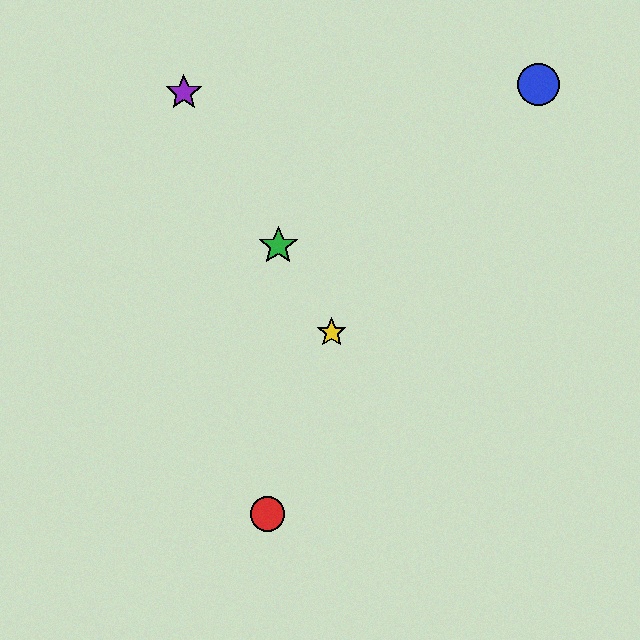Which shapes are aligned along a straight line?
The green star, the yellow star, the purple star are aligned along a straight line.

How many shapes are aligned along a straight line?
3 shapes (the green star, the yellow star, the purple star) are aligned along a straight line.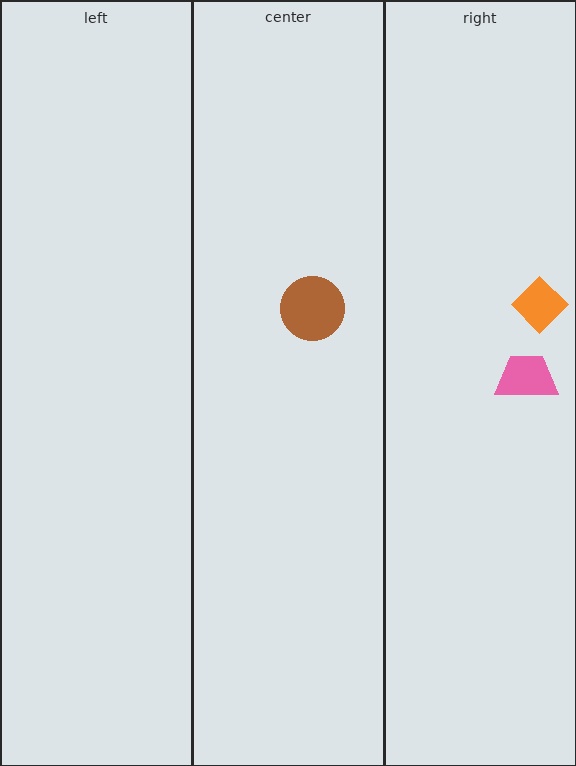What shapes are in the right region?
The orange diamond, the pink trapezoid.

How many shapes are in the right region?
2.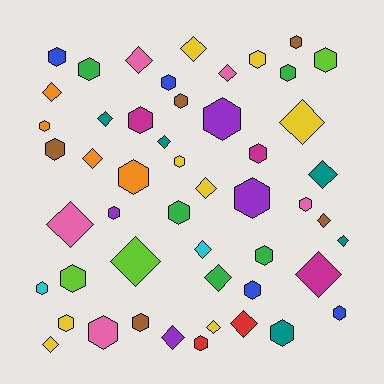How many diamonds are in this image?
There are 21 diamonds.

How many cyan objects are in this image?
There are 2 cyan objects.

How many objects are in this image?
There are 50 objects.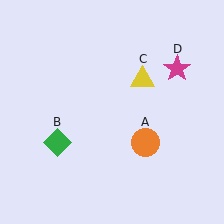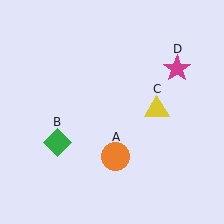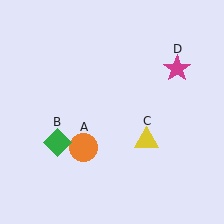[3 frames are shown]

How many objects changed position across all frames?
2 objects changed position: orange circle (object A), yellow triangle (object C).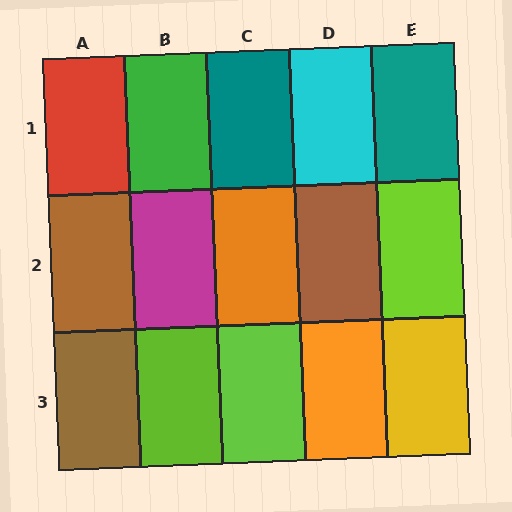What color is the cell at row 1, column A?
Red.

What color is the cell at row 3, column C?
Lime.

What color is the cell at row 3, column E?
Yellow.